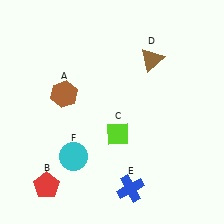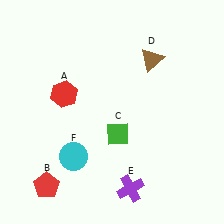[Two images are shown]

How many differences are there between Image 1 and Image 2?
There are 3 differences between the two images.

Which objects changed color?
A changed from brown to red. C changed from lime to green. E changed from blue to purple.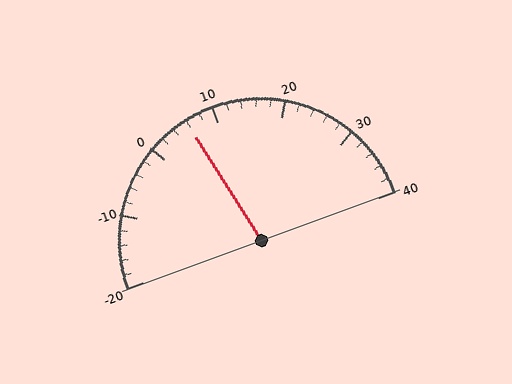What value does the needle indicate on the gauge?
The needle indicates approximately 6.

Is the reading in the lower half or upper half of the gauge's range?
The reading is in the lower half of the range (-20 to 40).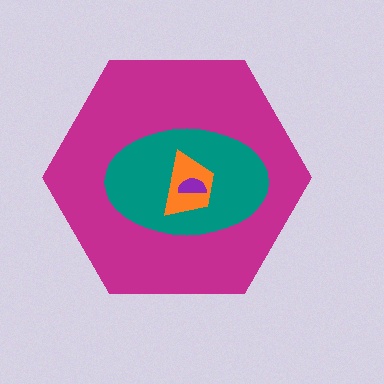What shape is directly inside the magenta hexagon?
The teal ellipse.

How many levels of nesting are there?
4.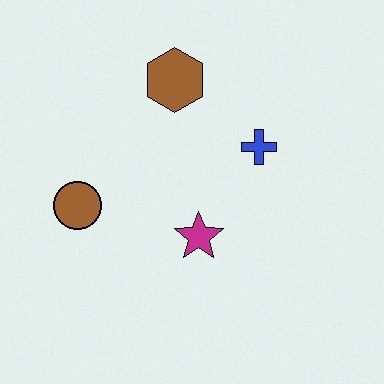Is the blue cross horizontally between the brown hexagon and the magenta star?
No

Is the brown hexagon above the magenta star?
Yes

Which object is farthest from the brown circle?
The blue cross is farthest from the brown circle.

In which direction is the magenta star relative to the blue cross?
The magenta star is below the blue cross.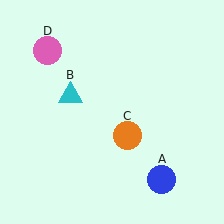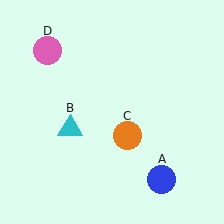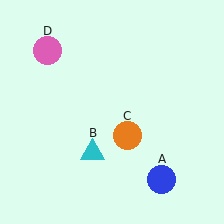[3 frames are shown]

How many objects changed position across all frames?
1 object changed position: cyan triangle (object B).